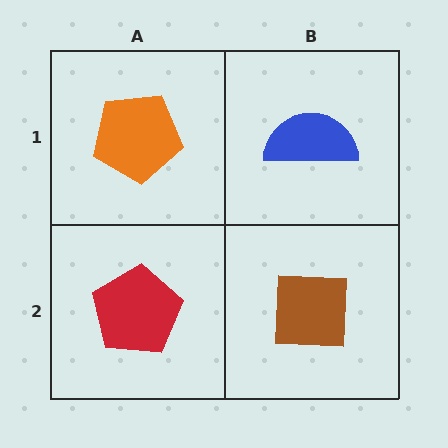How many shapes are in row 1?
2 shapes.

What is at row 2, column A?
A red pentagon.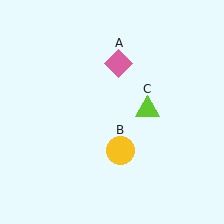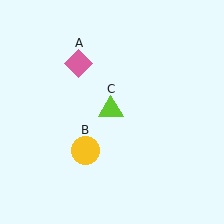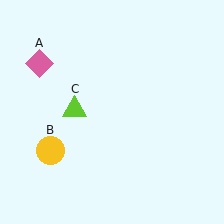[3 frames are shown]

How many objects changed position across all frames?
3 objects changed position: pink diamond (object A), yellow circle (object B), lime triangle (object C).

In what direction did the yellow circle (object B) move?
The yellow circle (object B) moved left.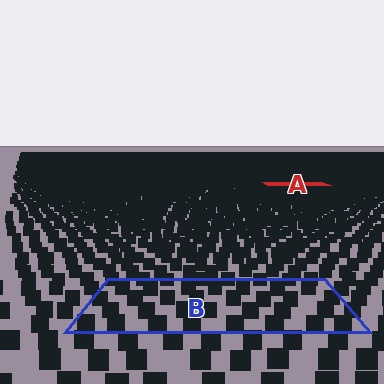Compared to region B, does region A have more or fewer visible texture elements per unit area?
Region A has more texture elements per unit area — they are packed more densely because it is farther away.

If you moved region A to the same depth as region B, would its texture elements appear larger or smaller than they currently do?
They would appear larger. At a closer depth, the same texture elements are projected at a bigger on-screen size.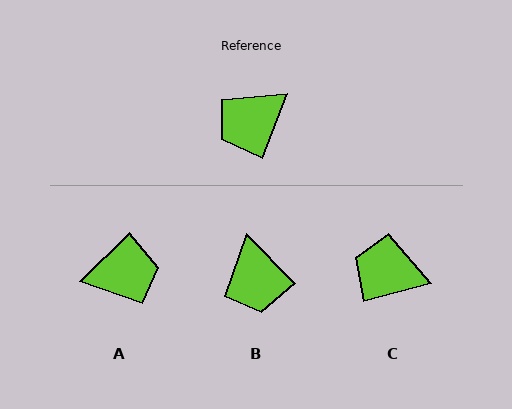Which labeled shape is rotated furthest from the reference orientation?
A, about 155 degrees away.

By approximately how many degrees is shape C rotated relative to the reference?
Approximately 55 degrees clockwise.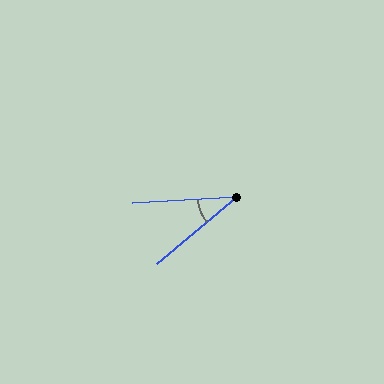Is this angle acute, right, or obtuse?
It is acute.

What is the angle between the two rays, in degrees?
Approximately 37 degrees.